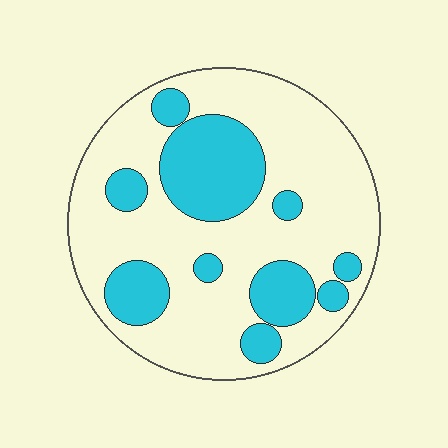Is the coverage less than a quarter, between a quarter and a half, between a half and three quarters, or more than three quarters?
Between a quarter and a half.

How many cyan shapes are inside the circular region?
10.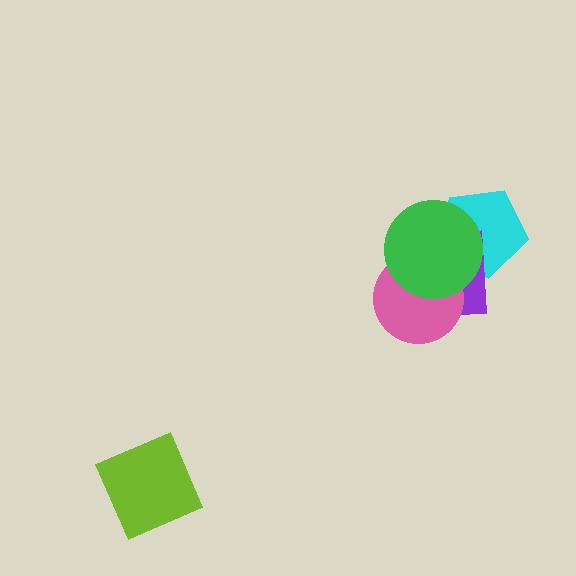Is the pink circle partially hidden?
Yes, it is partially covered by another shape.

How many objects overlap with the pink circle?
2 objects overlap with the pink circle.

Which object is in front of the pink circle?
The green circle is in front of the pink circle.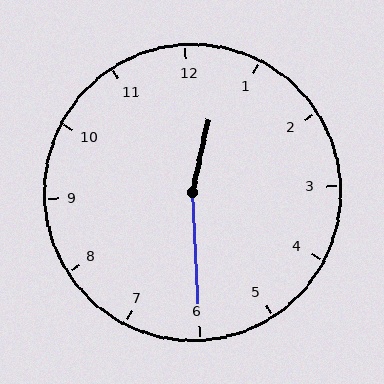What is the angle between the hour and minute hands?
Approximately 165 degrees.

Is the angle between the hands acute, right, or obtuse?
It is obtuse.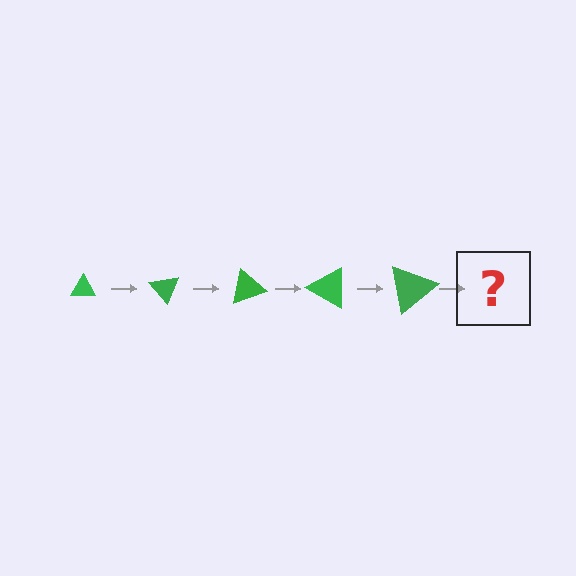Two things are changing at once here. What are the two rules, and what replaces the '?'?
The two rules are that the triangle grows larger each step and it rotates 50 degrees each step. The '?' should be a triangle, larger than the previous one and rotated 250 degrees from the start.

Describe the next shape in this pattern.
It should be a triangle, larger than the previous one and rotated 250 degrees from the start.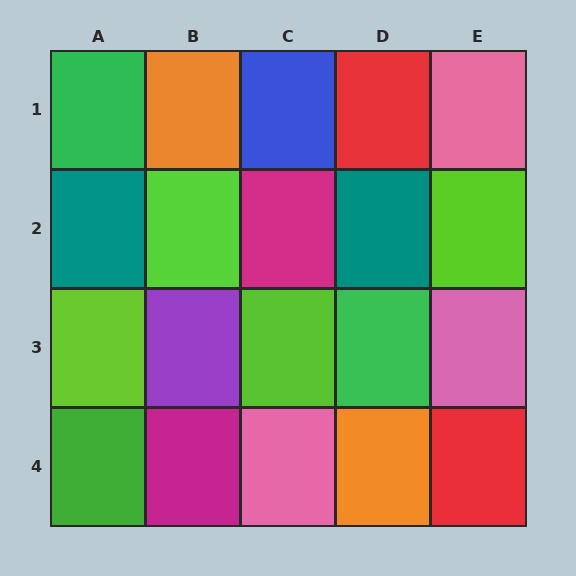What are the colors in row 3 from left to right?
Lime, purple, lime, green, pink.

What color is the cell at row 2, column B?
Lime.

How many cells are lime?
4 cells are lime.